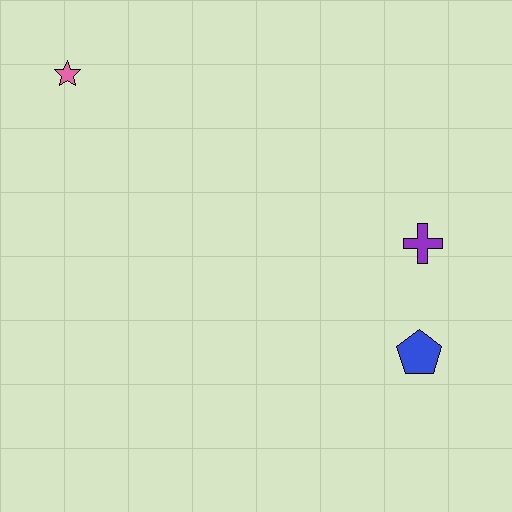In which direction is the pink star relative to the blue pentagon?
The pink star is to the left of the blue pentagon.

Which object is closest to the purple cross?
The blue pentagon is closest to the purple cross.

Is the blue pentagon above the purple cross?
No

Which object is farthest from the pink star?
The blue pentagon is farthest from the pink star.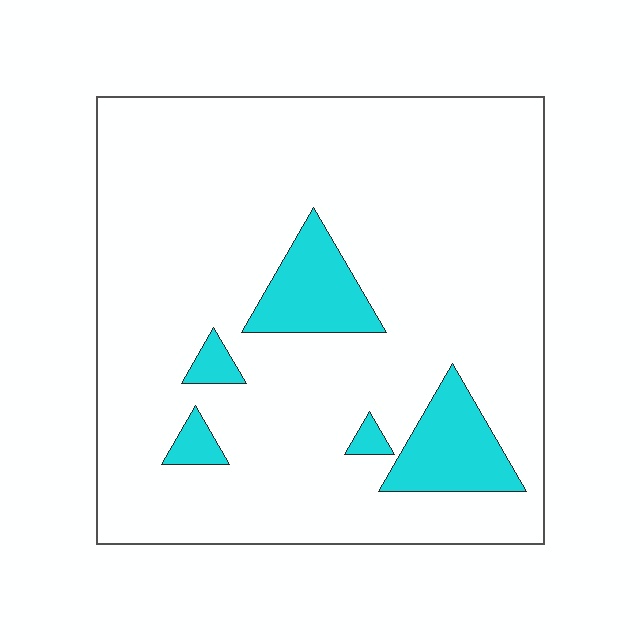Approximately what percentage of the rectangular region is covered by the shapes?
Approximately 10%.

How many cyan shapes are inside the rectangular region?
5.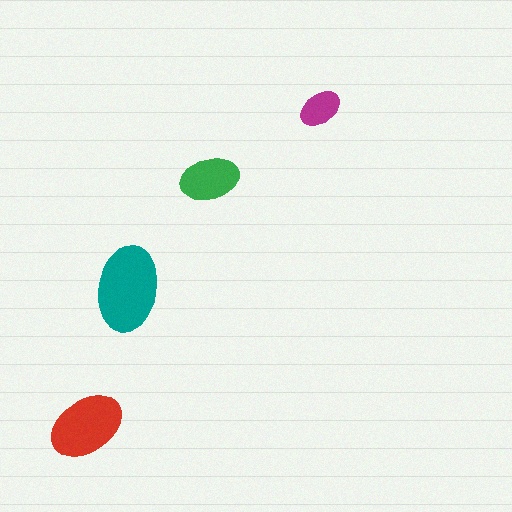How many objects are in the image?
There are 4 objects in the image.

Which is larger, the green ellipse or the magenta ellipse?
The green one.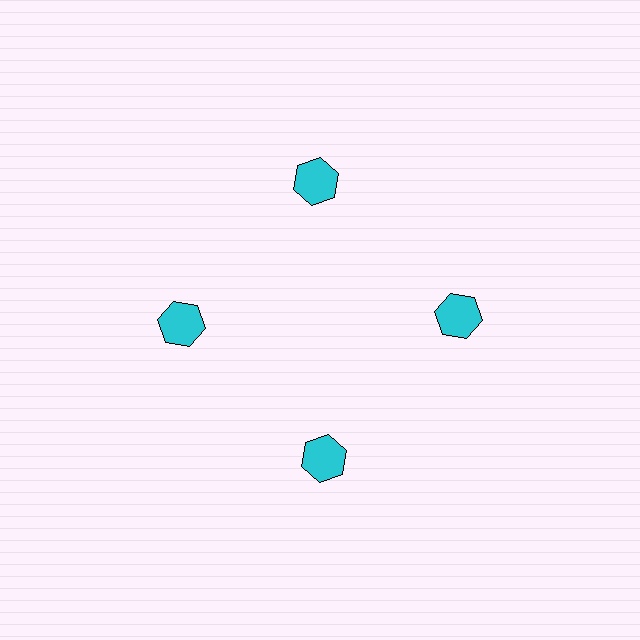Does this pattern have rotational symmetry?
Yes, this pattern has 4-fold rotational symmetry. It looks the same after rotating 90 degrees around the center.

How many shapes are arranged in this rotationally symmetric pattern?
There are 4 shapes, arranged in 4 groups of 1.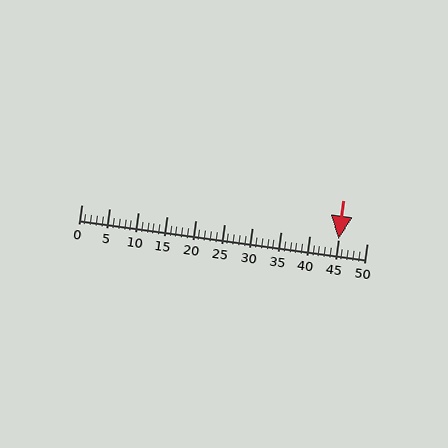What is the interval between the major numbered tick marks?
The major tick marks are spaced 5 units apart.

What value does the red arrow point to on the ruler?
The red arrow points to approximately 45.